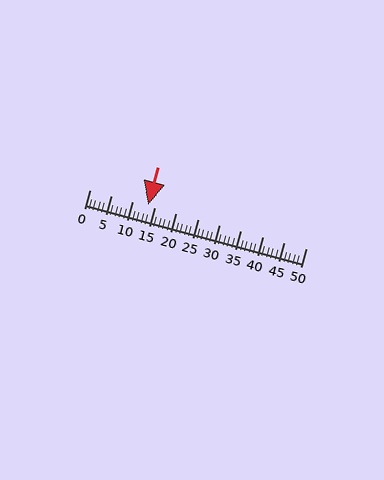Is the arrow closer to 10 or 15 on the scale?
The arrow is closer to 15.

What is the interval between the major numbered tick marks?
The major tick marks are spaced 5 units apart.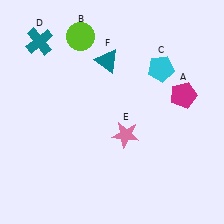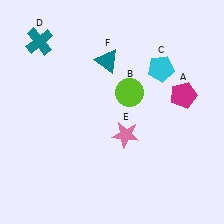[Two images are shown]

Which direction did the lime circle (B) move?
The lime circle (B) moved down.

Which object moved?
The lime circle (B) moved down.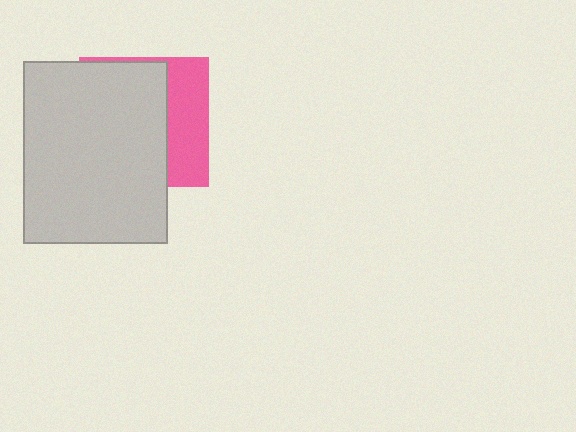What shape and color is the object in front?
The object in front is a light gray rectangle.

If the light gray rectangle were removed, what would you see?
You would see the complete pink square.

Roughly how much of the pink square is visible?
A small part of it is visible (roughly 34%).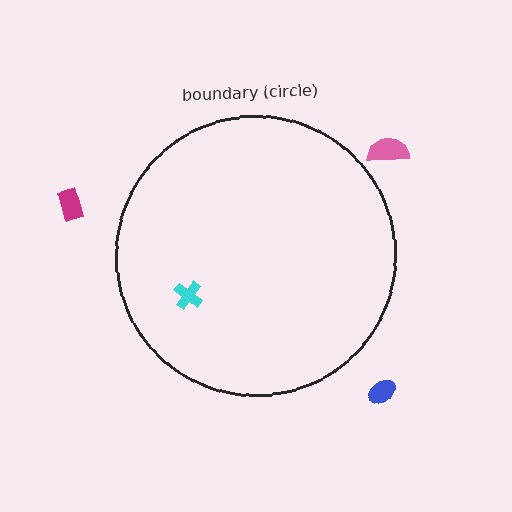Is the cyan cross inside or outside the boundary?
Inside.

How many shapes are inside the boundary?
1 inside, 3 outside.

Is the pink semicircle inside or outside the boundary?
Outside.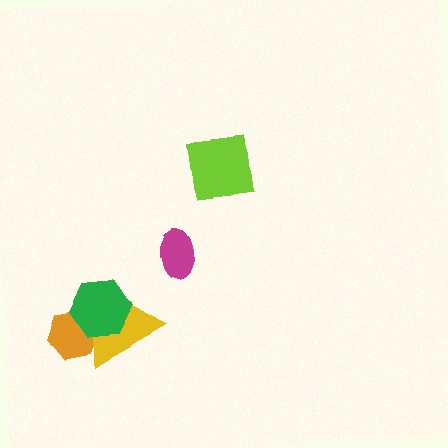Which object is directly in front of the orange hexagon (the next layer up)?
The yellow triangle is directly in front of the orange hexagon.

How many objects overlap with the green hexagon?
2 objects overlap with the green hexagon.